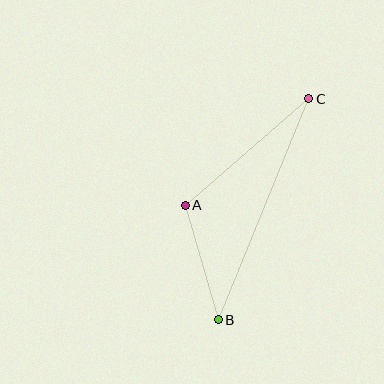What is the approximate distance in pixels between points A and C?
The distance between A and C is approximately 163 pixels.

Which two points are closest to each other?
Points A and B are closest to each other.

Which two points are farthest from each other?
Points B and C are farthest from each other.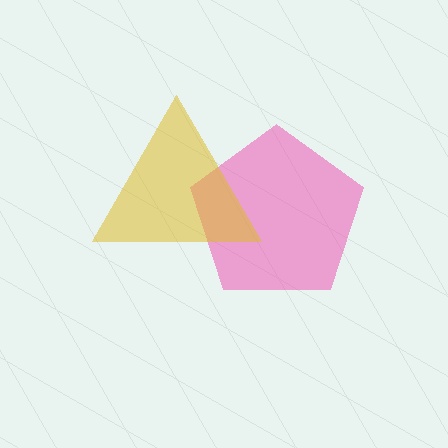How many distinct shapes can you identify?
There are 2 distinct shapes: a pink pentagon, a yellow triangle.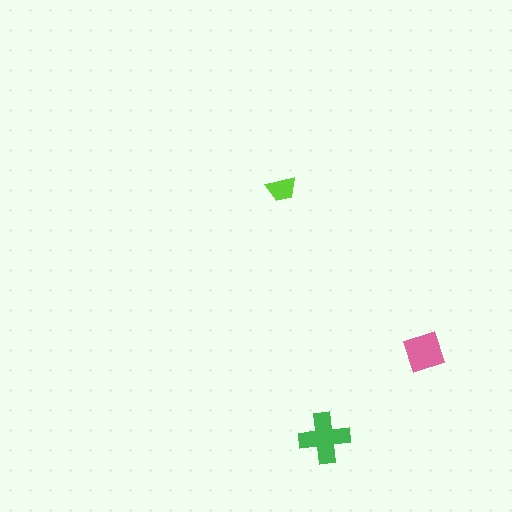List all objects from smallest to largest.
The lime trapezoid, the pink diamond, the green cross.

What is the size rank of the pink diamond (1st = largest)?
2nd.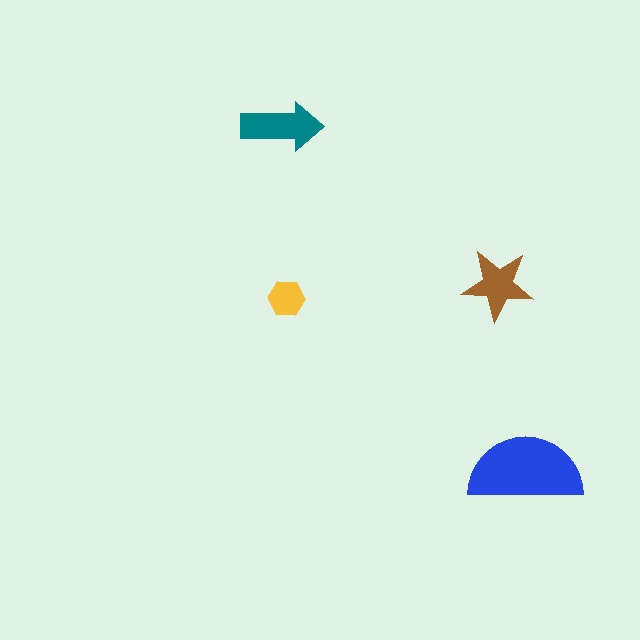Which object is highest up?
The teal arrow is topmost.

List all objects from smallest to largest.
The yellow hexagon, the brown star, the teal arrow, the blue semicircle.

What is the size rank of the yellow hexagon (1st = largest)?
4th.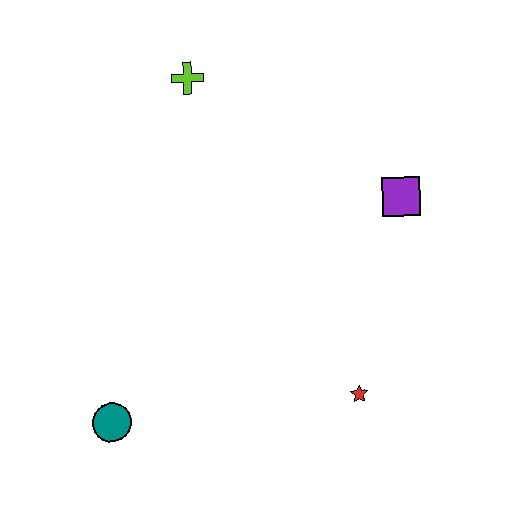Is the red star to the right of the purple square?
No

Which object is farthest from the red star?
The lime cross is farthest from the red star.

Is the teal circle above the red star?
No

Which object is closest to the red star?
The purple square is closest to the red star.